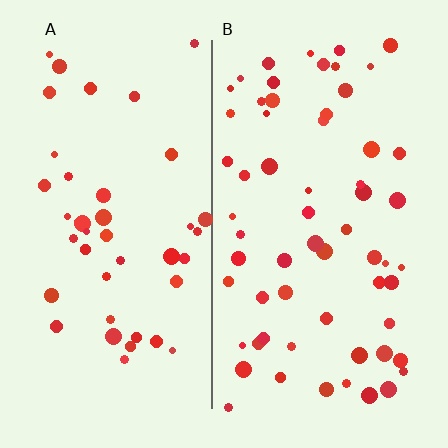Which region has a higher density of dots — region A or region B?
B (the right).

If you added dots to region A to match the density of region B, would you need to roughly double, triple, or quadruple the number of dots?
Approximately double.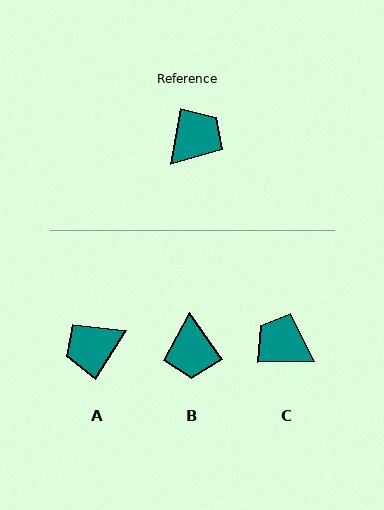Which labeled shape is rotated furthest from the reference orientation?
A, about 158 degrees away.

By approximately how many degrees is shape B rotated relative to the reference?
Approximately 134 degrees clockwise.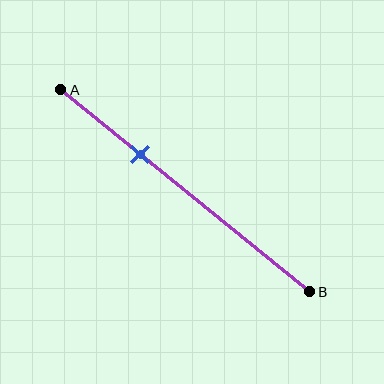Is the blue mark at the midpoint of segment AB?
No, the mark is at about 30% from A, not at the 50% midpoint.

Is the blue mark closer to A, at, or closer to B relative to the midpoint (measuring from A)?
The blue mark is closer to point A than the midpoint of segment AB.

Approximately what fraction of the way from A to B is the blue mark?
The blue mark is approximately 30% of the way from A to B.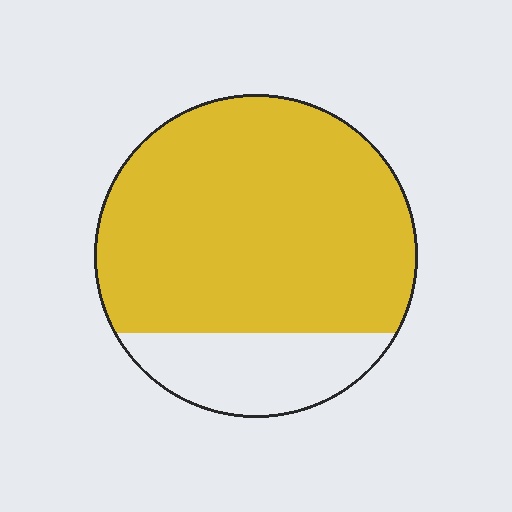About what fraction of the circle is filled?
About four fifths (4/5).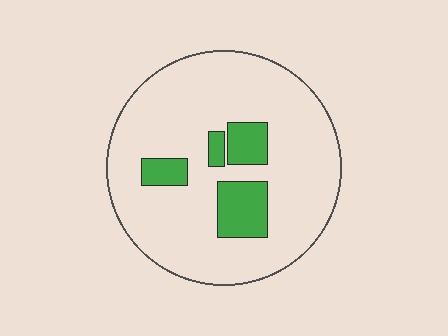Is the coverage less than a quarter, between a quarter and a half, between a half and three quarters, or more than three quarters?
Less than a quarter.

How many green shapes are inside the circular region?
4.